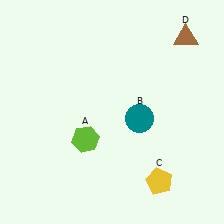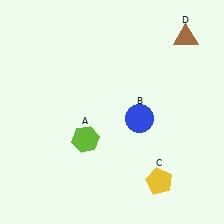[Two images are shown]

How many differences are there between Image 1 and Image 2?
There is 1 difference between the two images.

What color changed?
The circle (B) changed from teal in Image 1 to blue in Image 2.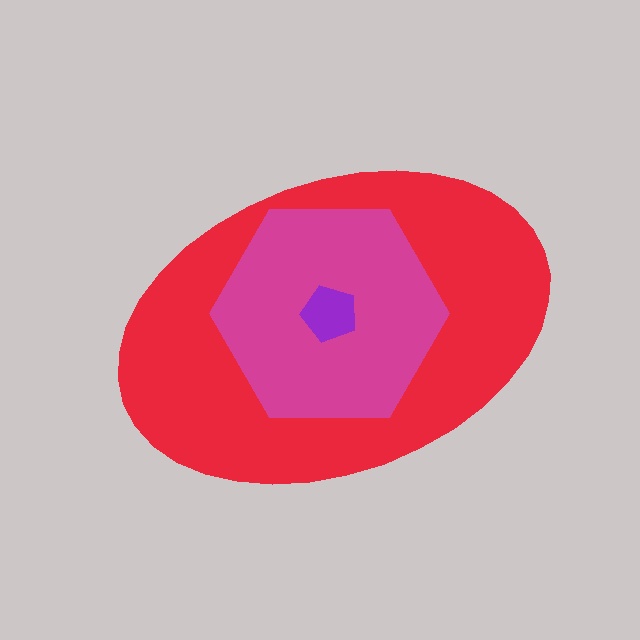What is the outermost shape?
The red ellipse.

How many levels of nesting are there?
3.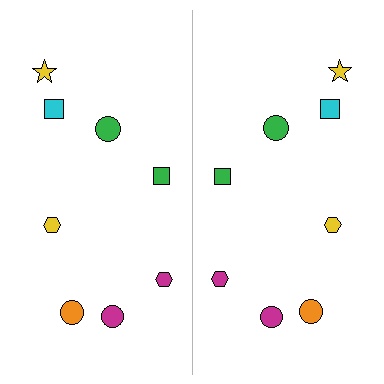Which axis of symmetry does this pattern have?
The pattern has a vertical axis of symmetry running through the center of the image.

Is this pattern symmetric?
Yes, this pattern has bilateral (reflection) symmetry.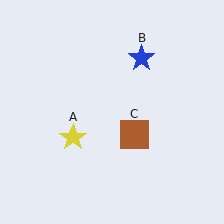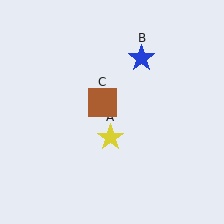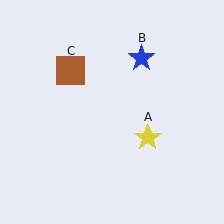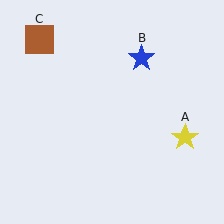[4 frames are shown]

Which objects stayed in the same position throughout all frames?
Blue star (object B) remained stationary.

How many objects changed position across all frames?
2 objects changed position: yellow star (object A), brown square (object C).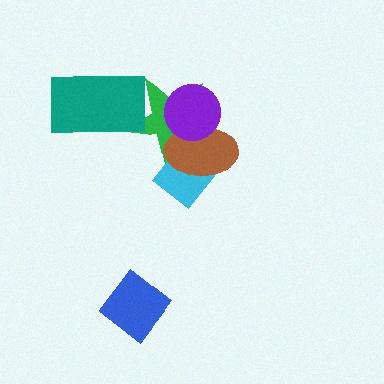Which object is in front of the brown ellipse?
The purple circle is in front of the brown ellipse.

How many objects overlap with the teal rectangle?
1 object overlaps with the teal rectangle.